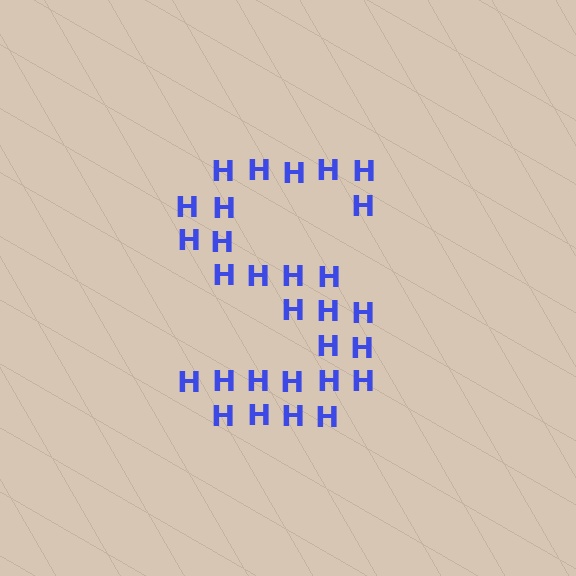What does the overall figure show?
The overall figure shows the letter S.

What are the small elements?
The small elements are letter H's.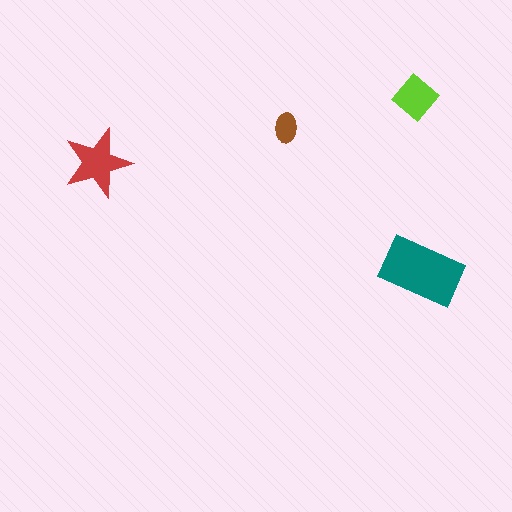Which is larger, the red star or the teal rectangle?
The teal rectangle.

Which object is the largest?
The teal rectangle.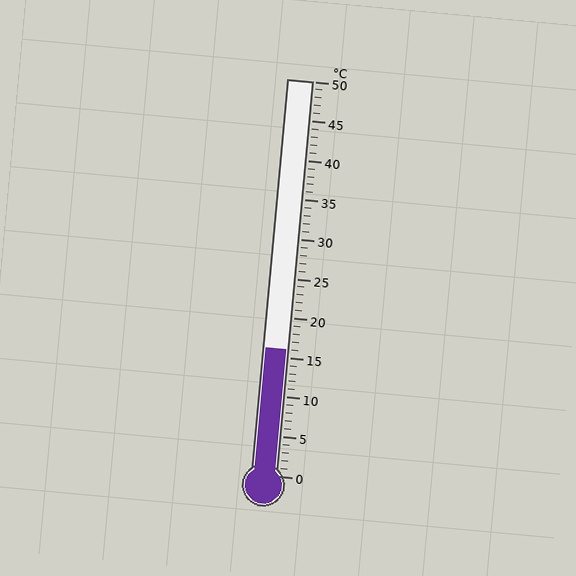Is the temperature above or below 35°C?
The temperature is below 35°C.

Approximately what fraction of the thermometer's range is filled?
The thermometer is filled to approximately 30% of its range.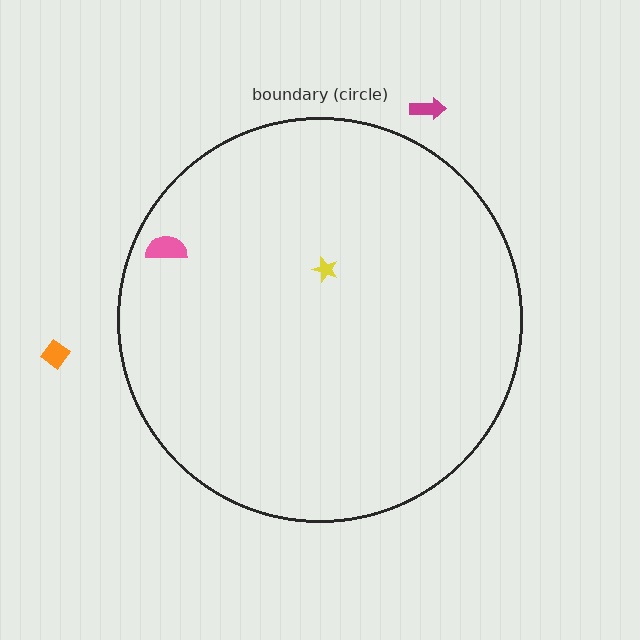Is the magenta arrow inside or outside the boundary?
Outside.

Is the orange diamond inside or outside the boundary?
Outside.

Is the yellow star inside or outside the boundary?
Inside.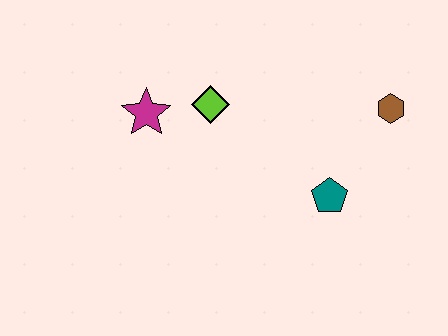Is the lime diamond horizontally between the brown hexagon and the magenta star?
Yes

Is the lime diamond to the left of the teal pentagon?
Yes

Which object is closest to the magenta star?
The lime diamond is closest to the magenta star.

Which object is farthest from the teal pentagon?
The magenta star is farthest from the teal pentagon.